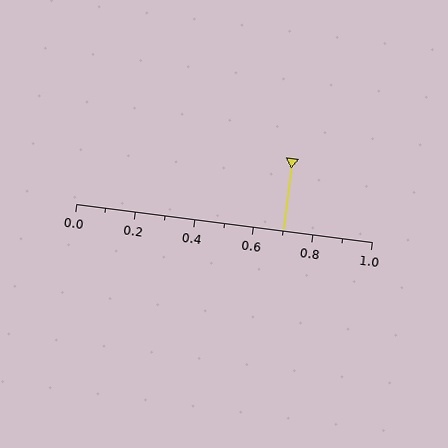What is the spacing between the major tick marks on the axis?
The major ticks are spaced 0.2 apart.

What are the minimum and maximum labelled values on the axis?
The axis runs from 0.0 to 1.0.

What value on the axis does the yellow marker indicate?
The marker indicates approximately 0.7.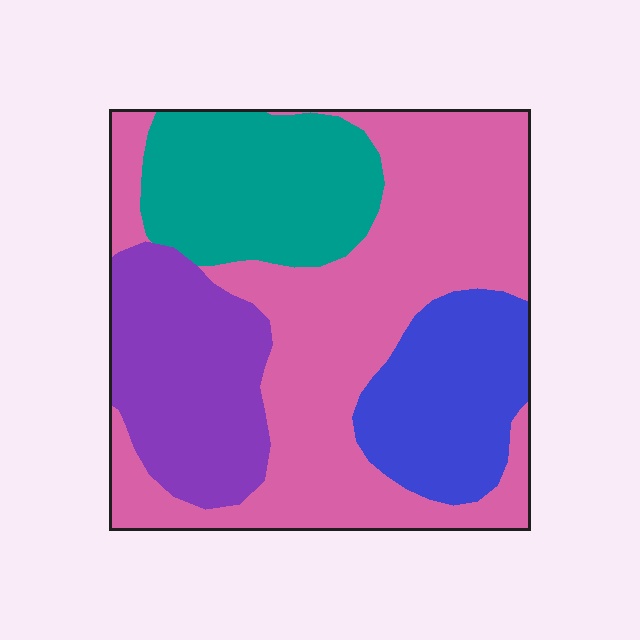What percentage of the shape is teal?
Teal takes up about one fifth (1/5) of the shape.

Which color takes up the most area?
Pink, at roughly 45%.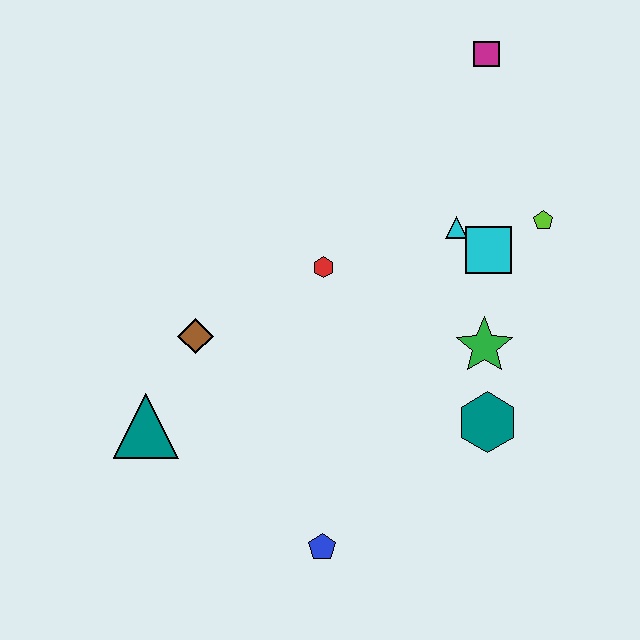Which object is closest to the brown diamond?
The teal triangle is closest to the brown diamond.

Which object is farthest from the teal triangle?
The magenta square is farthest from the teal triangle.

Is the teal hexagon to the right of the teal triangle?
Yes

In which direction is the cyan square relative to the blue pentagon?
The cyan square is above the blue pentagon.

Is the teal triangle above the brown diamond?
No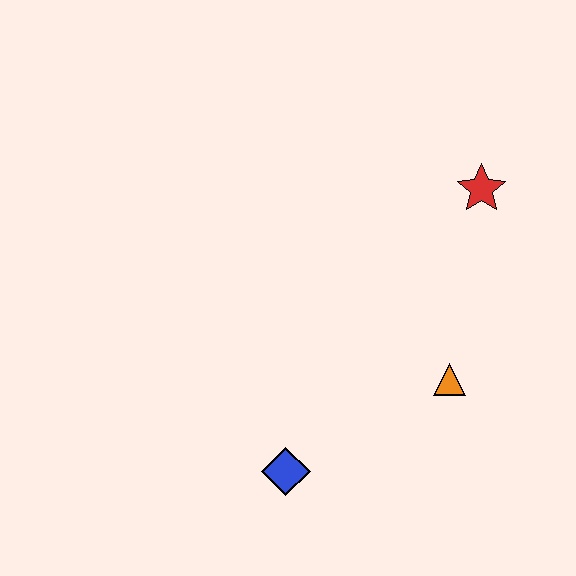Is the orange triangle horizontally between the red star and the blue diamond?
Yes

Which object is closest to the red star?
The orange triangle is closest to the red star.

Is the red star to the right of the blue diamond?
Yes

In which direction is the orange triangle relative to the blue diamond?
The orange triangle is to the right of the blue diamond.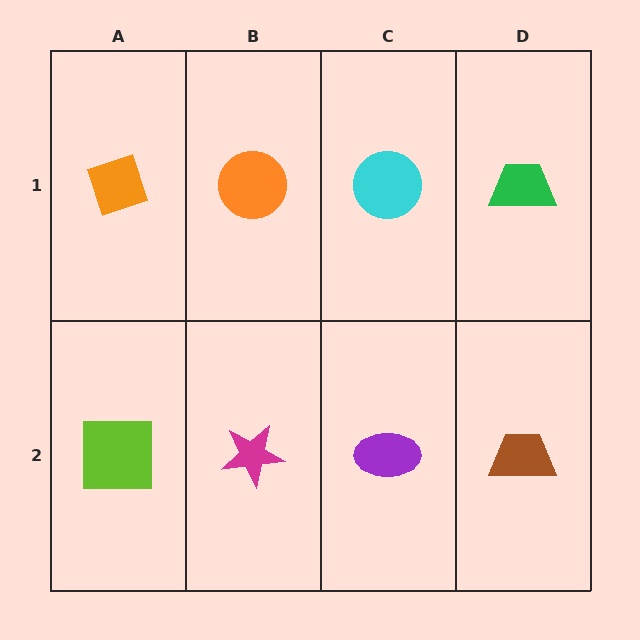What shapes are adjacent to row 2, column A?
An orange diamond (row 1, column A), a magenta star (row 2, column B).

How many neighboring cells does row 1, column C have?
3.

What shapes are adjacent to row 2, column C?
A cyan circle (row 1, column C), a magenta star (row 2, column B), a brown trapezoid (row 2, column D).